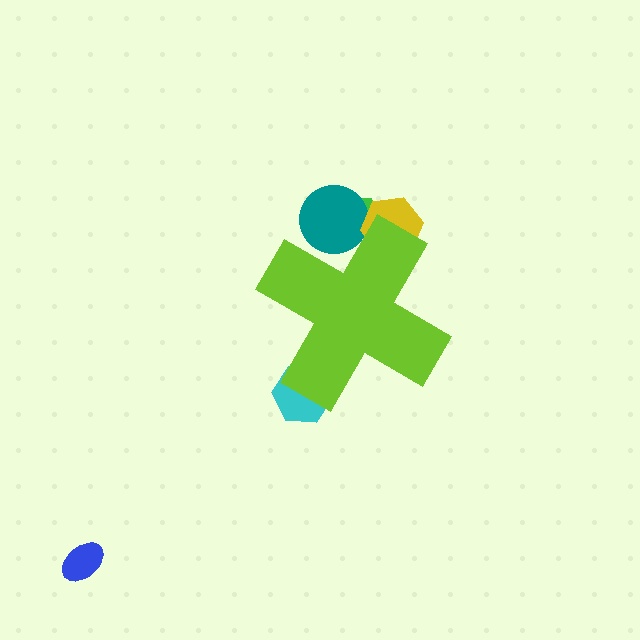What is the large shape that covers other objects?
A lime cross.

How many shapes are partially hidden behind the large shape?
4 shapes are partially hidden.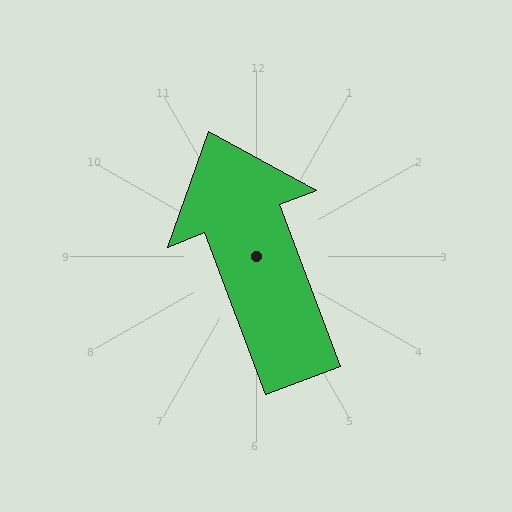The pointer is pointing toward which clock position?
Roughly 11 o'clock.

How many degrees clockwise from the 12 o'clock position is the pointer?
Approximately 339 degrees.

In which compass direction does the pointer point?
North.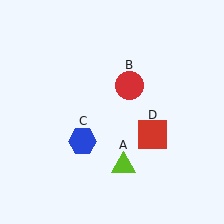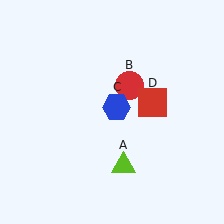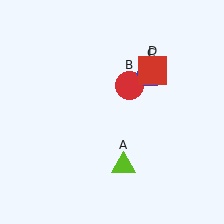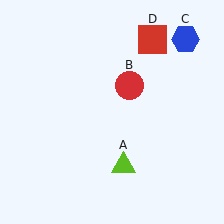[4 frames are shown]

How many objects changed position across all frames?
2 objects changed position: blue hexagon (object C), red square (object D).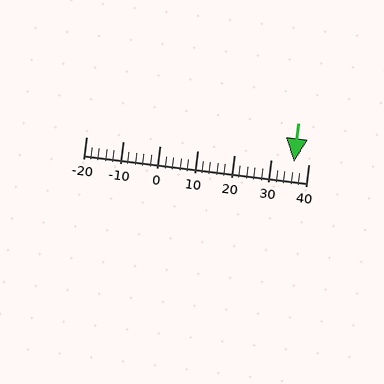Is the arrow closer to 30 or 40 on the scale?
The arrow is closer to 40.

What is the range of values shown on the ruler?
The ruler shows values from -20 to 40.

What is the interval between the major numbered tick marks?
The major tick marks are spaced 10 units apart.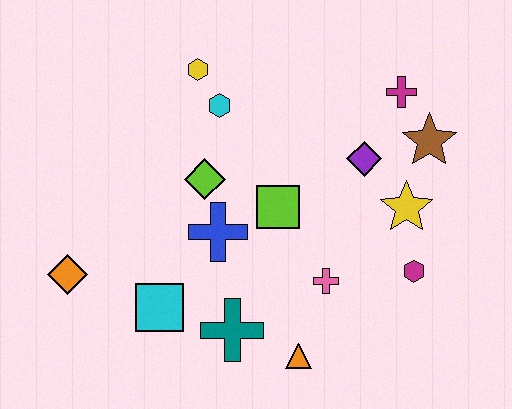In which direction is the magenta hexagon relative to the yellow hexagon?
The magenta hexagon is to the right of the yellow hexagon.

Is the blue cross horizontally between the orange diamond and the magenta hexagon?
Yes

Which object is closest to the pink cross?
The orange triangle is closest to the pink cross.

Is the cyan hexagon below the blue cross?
No